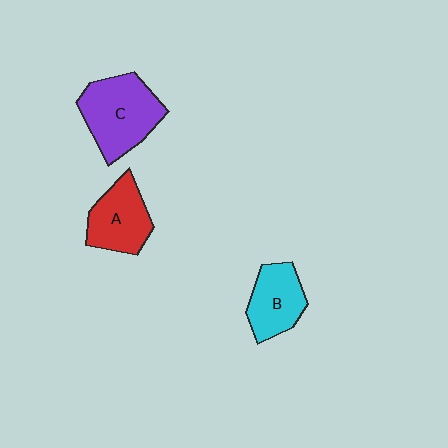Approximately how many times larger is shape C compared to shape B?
Approximately 1.5 times.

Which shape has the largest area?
Shape C (purple).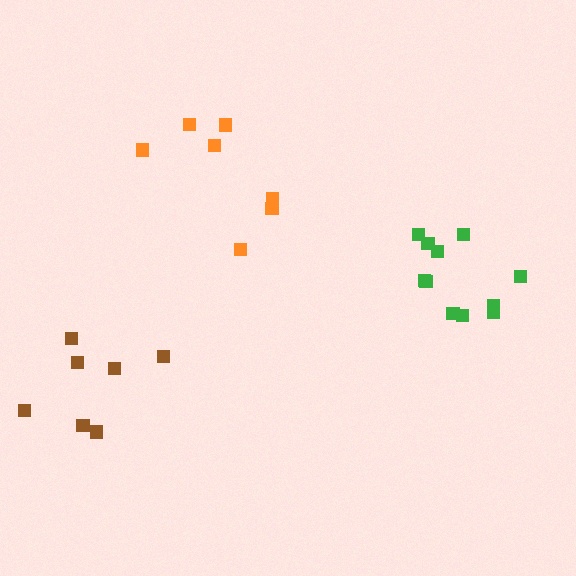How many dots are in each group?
Group 1: 7 dots, Group 2: 7 dots, Group 3: 11 dots (25 total).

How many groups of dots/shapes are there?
There are 3 groups.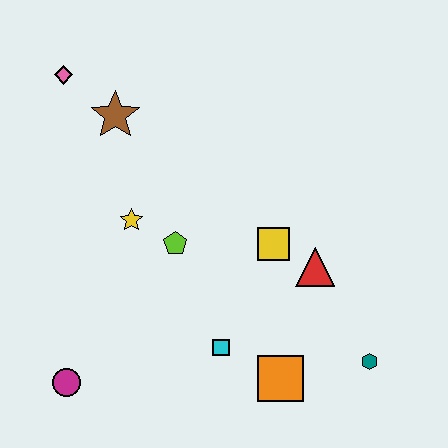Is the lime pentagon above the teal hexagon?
Yes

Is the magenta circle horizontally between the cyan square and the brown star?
No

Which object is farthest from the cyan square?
The pink diamond is farthest from the cyan square.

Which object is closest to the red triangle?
The yellow square is closest to the red triangle.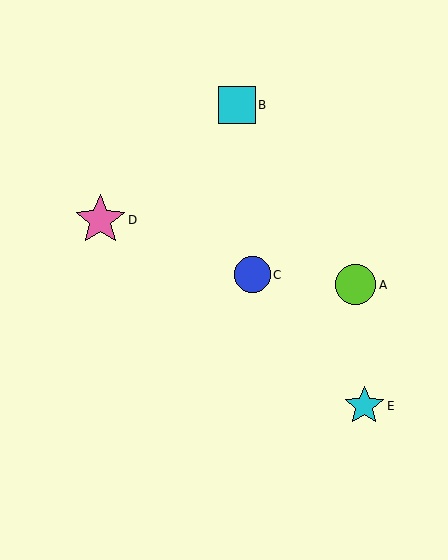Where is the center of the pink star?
The center of the pink star is at (100, 220).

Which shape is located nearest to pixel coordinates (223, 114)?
The cyan square (labeled B) at (237, 105) is nearest to that location.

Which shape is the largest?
The pink star (labeled D) is the largest.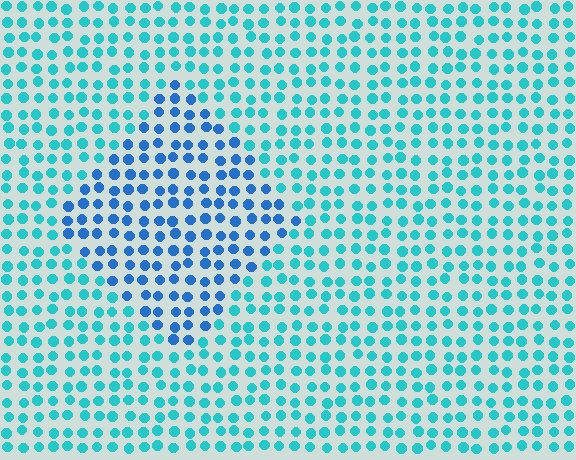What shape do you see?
I see a diamond.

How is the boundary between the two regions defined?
The boundary is defined purely by a slight shift in hue (about 32 degrees). Spacing, size, and orientation are identical on both sides.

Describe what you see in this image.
The image is filled with small cyan elements in a uniform arrangement. A diamond-shaped region is visible where the elements are tinted to a slightly different hue, forming a subtle color boundary.